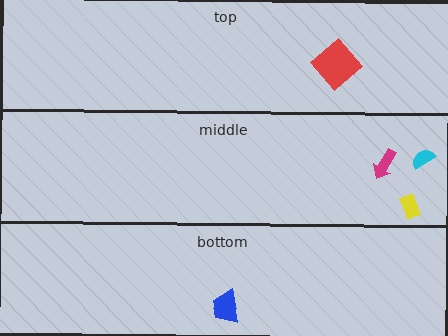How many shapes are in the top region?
1.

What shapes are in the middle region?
The yellow rectangle, the cyan semicircle, the magenta arrow.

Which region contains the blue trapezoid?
The bottom region.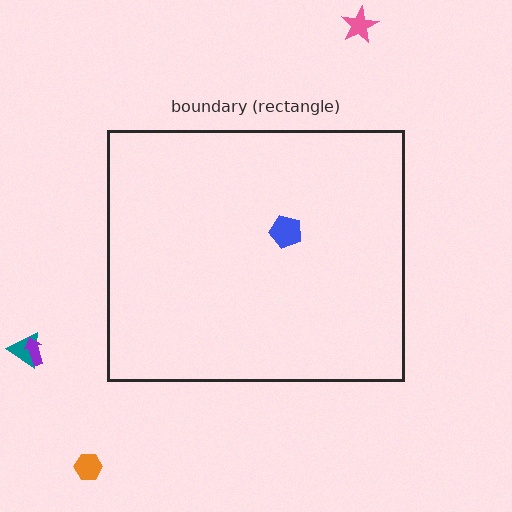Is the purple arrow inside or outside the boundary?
Outside.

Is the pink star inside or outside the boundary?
Outside.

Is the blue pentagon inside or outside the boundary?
Inside.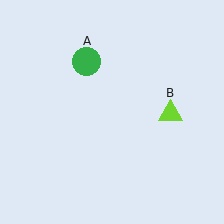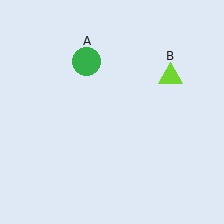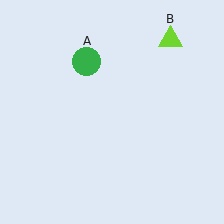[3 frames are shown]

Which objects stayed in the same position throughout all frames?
Green circle (object A) remained stationary.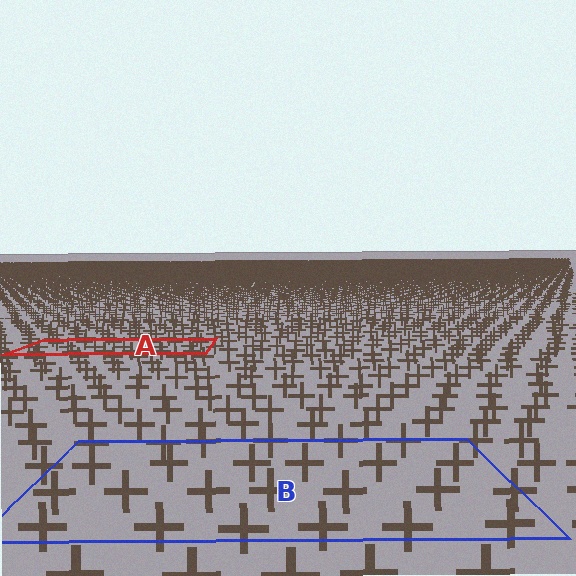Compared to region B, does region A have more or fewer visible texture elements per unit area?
Region A has more texture elements per unit area — they are packed more densely because it is farther away.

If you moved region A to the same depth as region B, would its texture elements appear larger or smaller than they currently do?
They would appear larger. At a closer depth, the same texture elements are projected at a bigger on-screen size.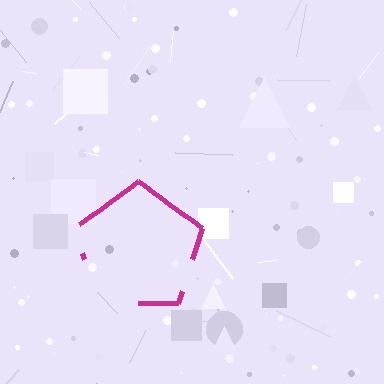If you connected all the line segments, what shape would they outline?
They would outline a pentagon.